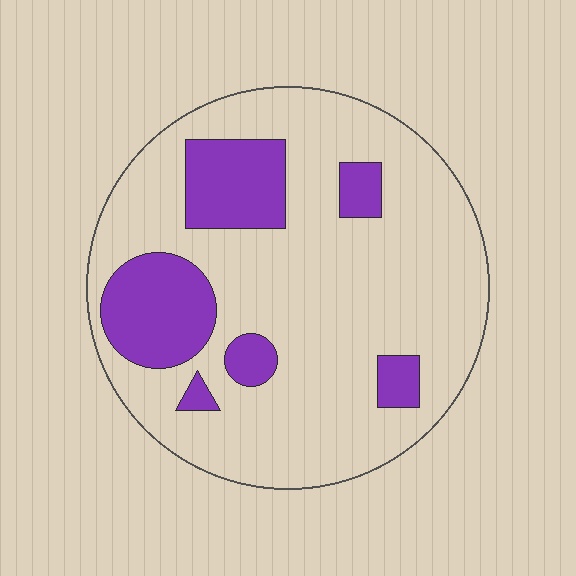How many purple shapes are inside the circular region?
6.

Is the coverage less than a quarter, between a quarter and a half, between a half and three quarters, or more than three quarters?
Less than a quarter.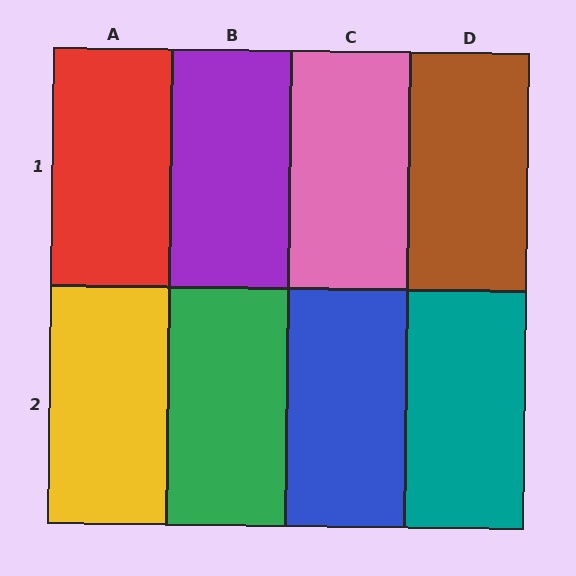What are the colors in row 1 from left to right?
Red, purple, pink, brown.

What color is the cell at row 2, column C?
Blue.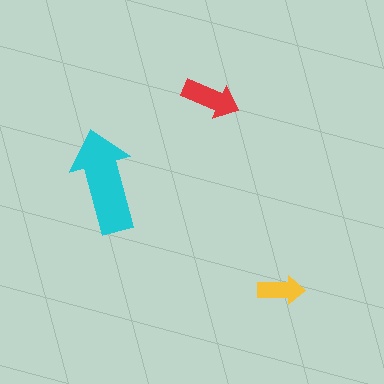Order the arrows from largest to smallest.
the cyan one, the red one, the yellow one.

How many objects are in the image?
There are 3 objects in the image.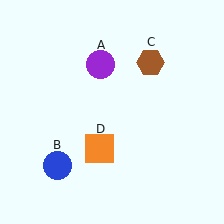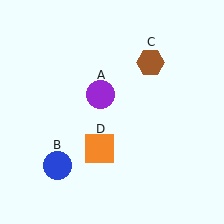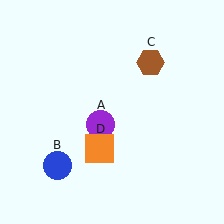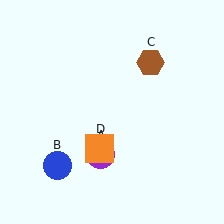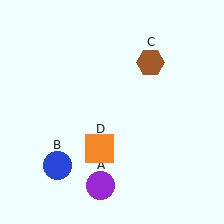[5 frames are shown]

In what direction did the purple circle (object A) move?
The purple circle (object A) moved down.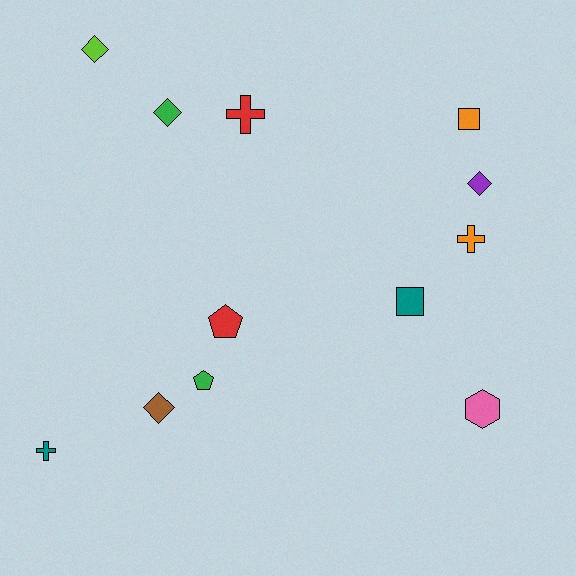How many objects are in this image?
There are 12 objects.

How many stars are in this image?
There are no stars.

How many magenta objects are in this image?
There are no magenta objects.